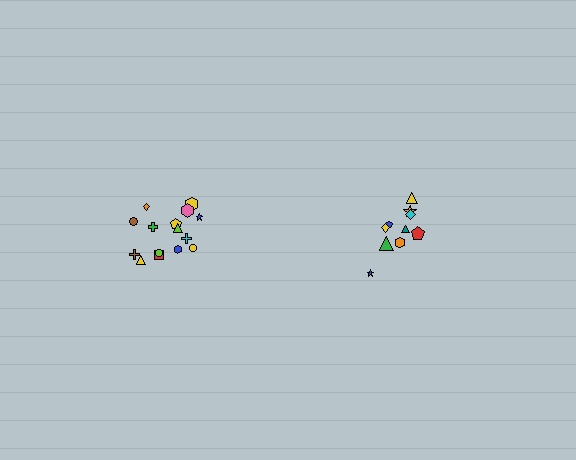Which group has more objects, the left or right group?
The left group.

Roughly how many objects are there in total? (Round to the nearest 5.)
Roughly 25 objects in total.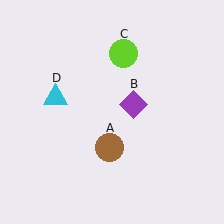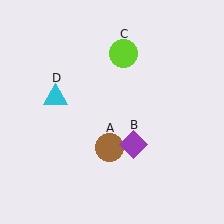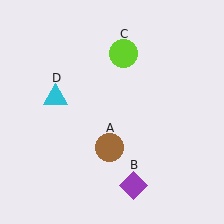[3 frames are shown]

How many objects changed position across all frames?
1 object changed position: purple diamond (object B).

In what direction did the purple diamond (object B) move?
The purple diamond (object B) moved down.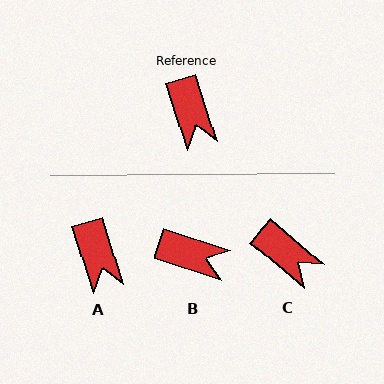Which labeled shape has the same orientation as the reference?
A.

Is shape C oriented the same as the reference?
No, it is off by about 32 degrees.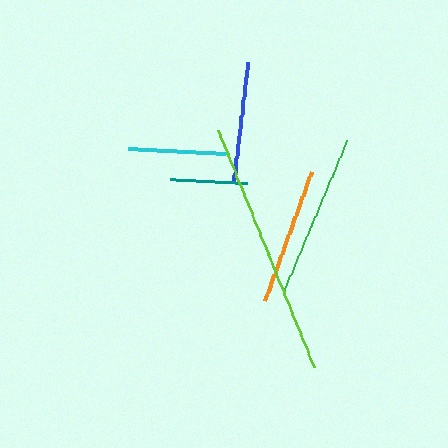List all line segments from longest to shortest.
From longest to shortest: lime, green, orange, blue, cyan, teal.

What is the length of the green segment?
The green segment is approximately 165 pixels long.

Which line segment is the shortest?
The teal line is the shortest at approximately 76 pixels.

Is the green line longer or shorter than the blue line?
The green line is longer than the blue line.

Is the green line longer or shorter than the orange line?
The green line is longer than the orange line.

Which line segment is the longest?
The lime line is the longest at approximately 255 pixels.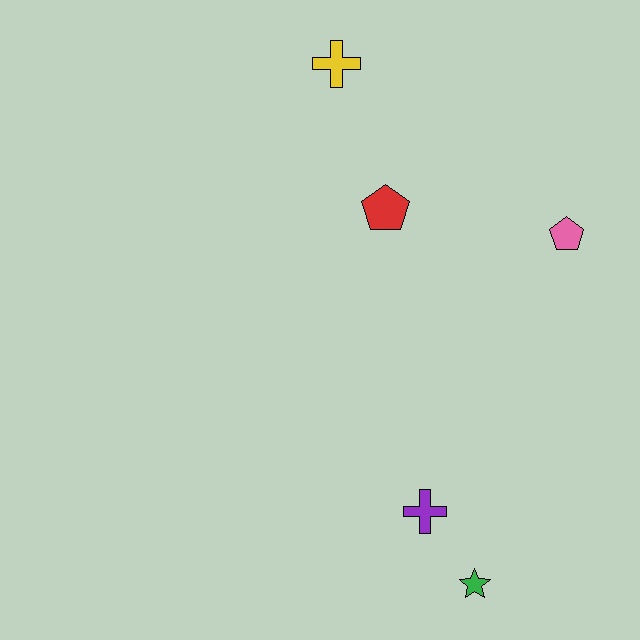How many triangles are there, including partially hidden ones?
There are no triangles.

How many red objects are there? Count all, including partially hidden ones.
There is 1 red object.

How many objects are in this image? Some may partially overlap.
There are 5 objects.